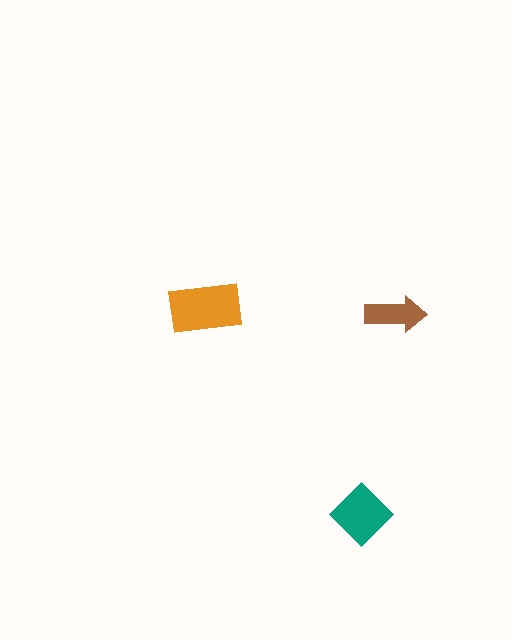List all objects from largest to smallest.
The orange rectangle, the teal diamond, the brown arrow.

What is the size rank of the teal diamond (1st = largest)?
2nd.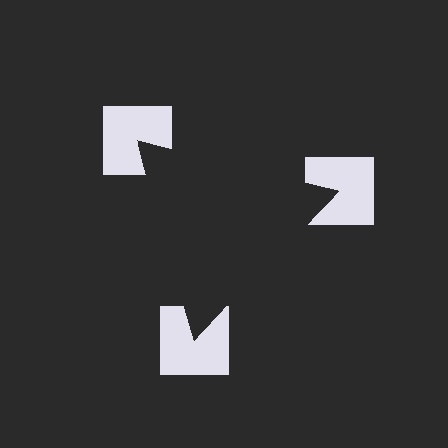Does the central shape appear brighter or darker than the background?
It typically appears slightly darker than the background, even though no actual brightness change is drawn.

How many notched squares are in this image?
There are 3 — one at each vertex of the illusory triangle.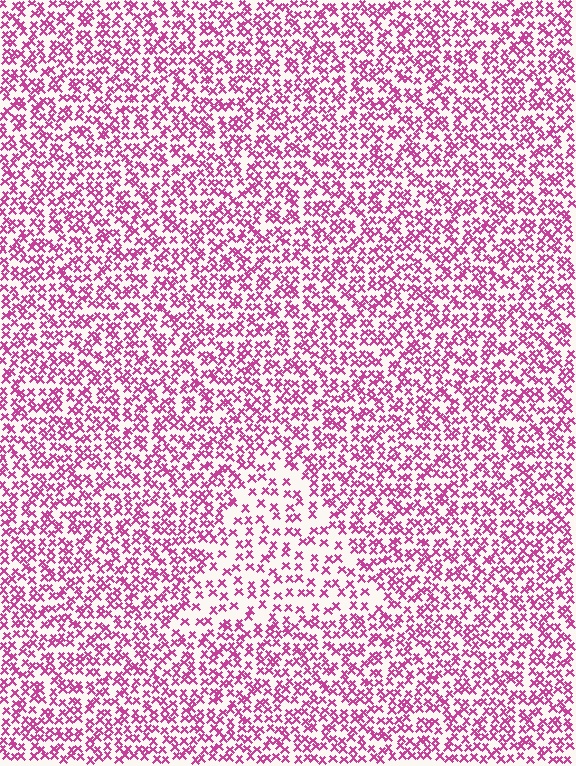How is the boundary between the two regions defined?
The boundary is defined by a change in element density (approximately 1.8x ratio). All elements are the same color, size, and shape.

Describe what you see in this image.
The image contains small magenta elements arranged at two different densities. A triangle-shaped region is visible where the elements are less densely packed than the surrounding area.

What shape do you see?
I see a triangle.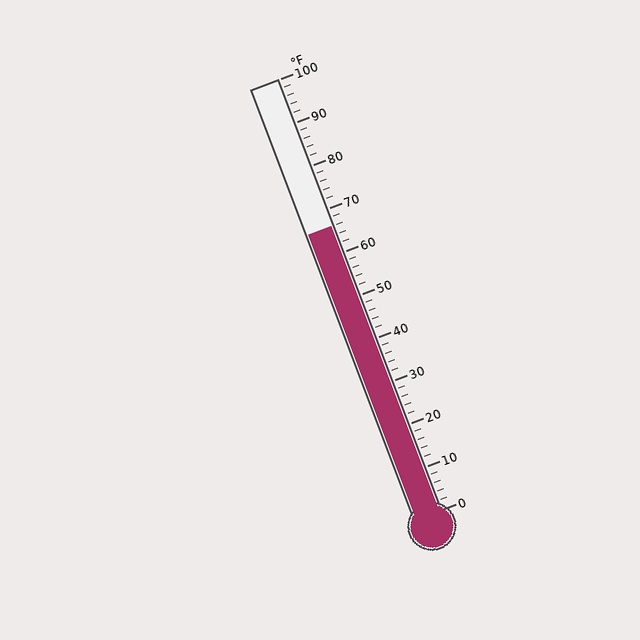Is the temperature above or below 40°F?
The temperature is above 40°F.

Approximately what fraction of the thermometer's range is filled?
The thermometer is filled to approximately 65% of its range.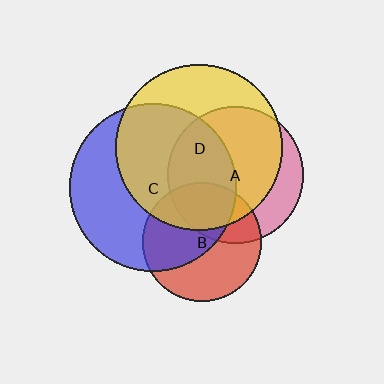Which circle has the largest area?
Circle C (blue).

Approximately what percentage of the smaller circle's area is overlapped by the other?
Approximately 40%.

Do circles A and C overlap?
Yes.